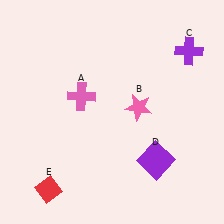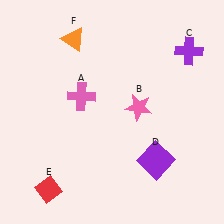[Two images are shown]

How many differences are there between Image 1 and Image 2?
There is 1 difference between the two images.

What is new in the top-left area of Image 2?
An orange triangle (F) was added in the top-left area of Image 2.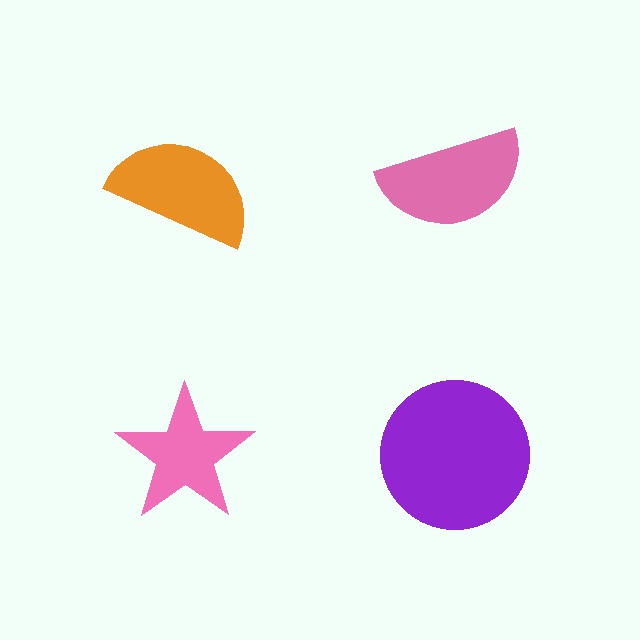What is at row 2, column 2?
A purple circle.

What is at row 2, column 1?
A pink star.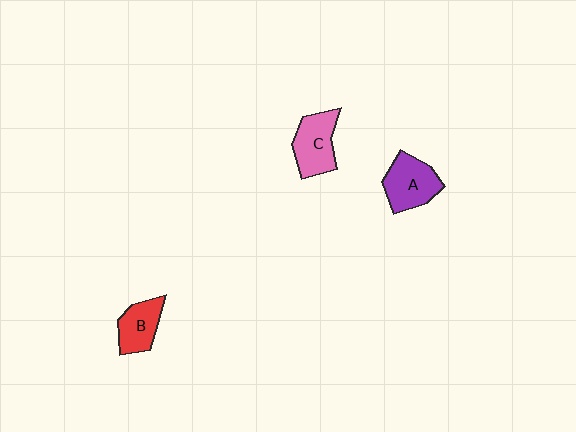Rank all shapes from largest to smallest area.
From largest to smallest: A (purple), C (pink), B (red).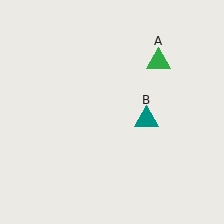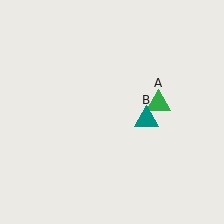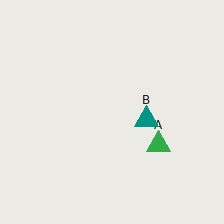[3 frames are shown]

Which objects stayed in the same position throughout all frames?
Teal triangle (object B) remained stationary.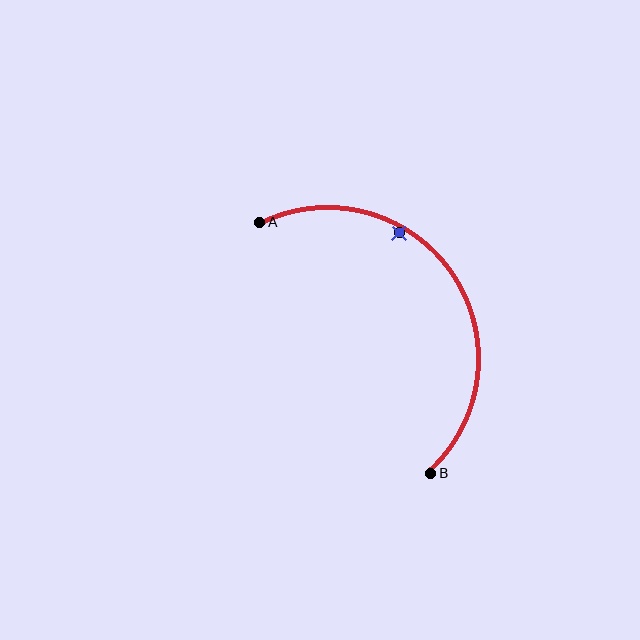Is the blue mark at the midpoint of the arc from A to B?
No — the blue mark does not lie on the arc at all. It sits slightly inside the curve.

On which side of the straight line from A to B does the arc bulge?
The arc bulges above and to the right of the straight line connecting A and B.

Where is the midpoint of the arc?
The arc midpoint is the point on the curve farthest from the straight line joining A and B. It sits above and to the right of that line.